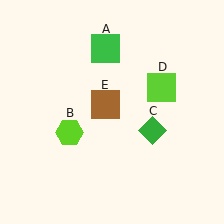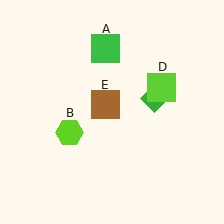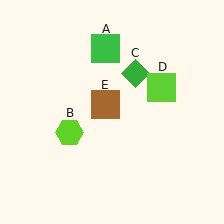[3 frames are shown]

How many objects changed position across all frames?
1 object changed position: green diamond (object C).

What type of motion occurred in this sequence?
The green diamond (object C) rotated counterclockwise around the center of the scene.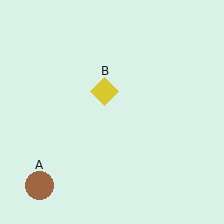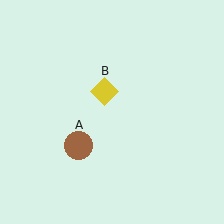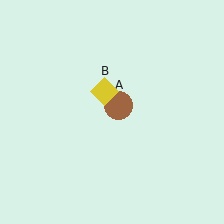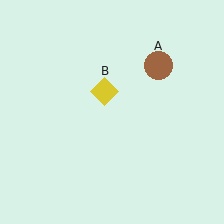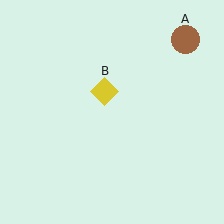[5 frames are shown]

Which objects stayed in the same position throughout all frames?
Yellow diamond (object B) remained stationary.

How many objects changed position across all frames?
1 object changed position: brown circle (object A).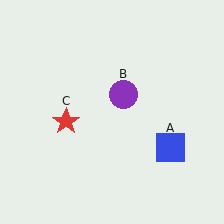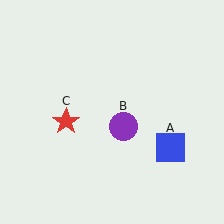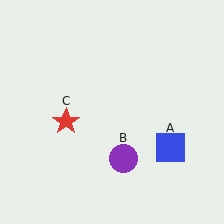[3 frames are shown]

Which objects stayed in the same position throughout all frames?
Blue square (object A) and red star (object C) remained stationary.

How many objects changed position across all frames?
1 object changed position: purple circle (object B).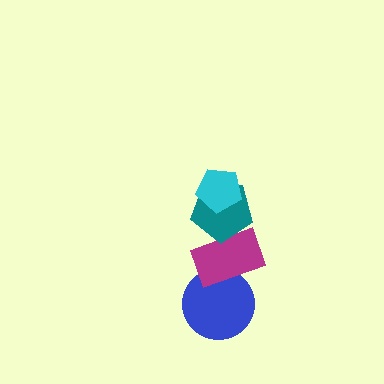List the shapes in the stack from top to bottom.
From top to bottom: the cyan pentagon, the teal pentagon, the magenta rectangle, the blue circle.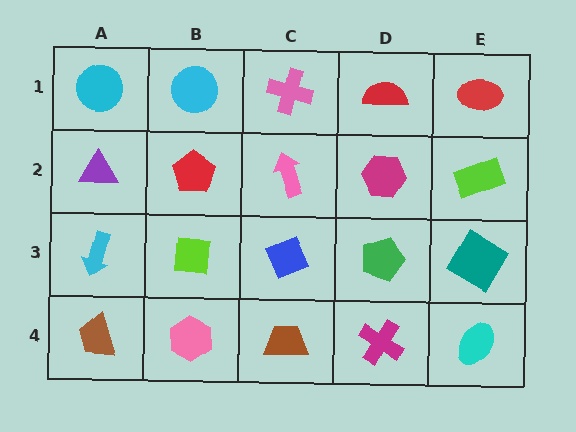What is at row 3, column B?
A lime square.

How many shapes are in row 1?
5 shapes.